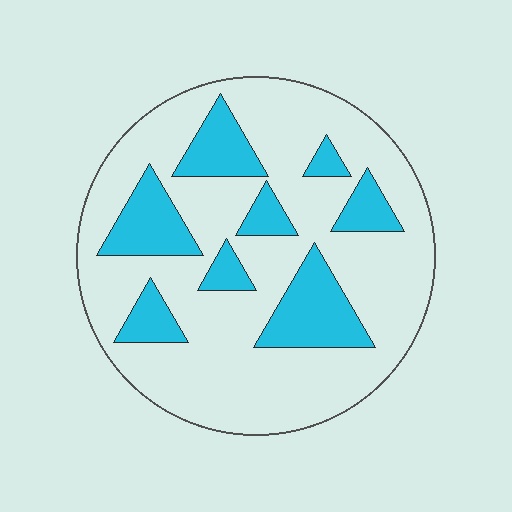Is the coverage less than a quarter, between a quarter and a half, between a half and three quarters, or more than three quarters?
Less than a quarter.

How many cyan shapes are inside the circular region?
8.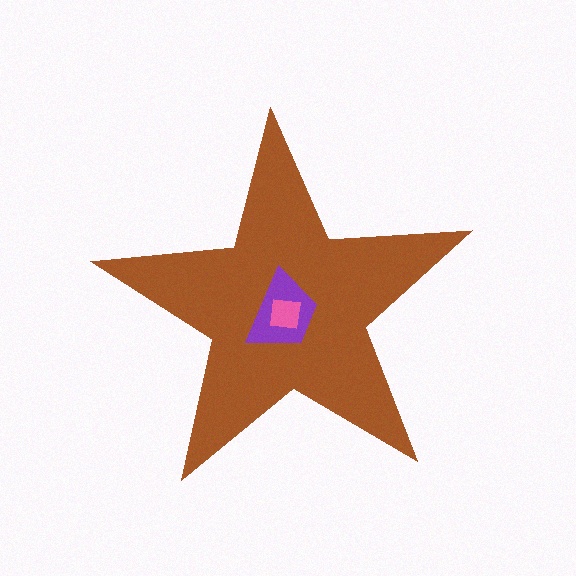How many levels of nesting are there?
3.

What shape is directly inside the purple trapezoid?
The pink square.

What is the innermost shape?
The pink square.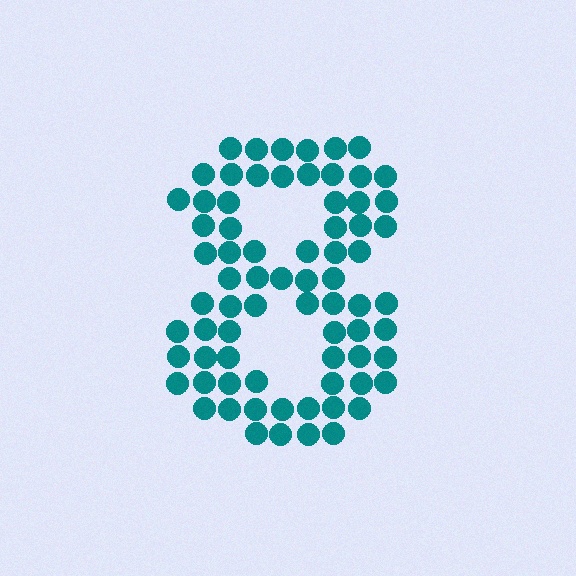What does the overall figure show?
The overall figure shows the digit 8.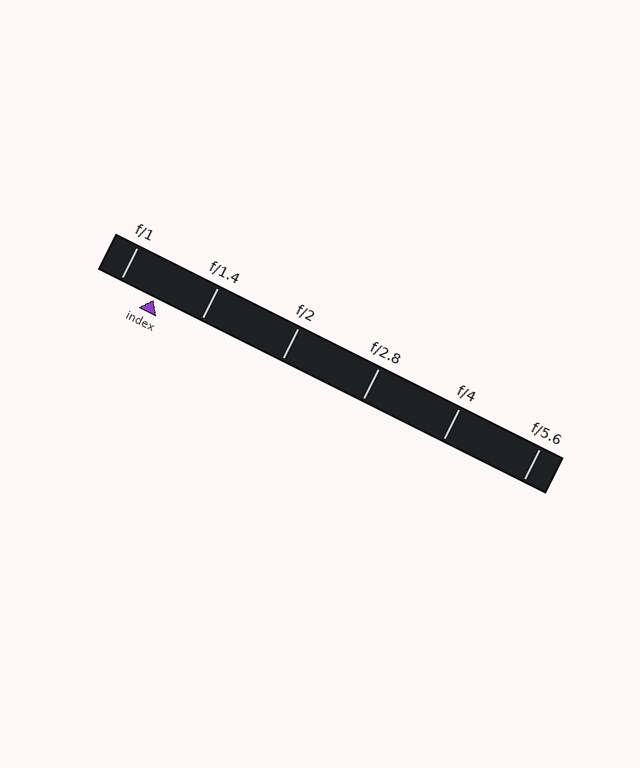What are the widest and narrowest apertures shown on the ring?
The widest aperture shown is f/1 and the narrowest is f/5.6.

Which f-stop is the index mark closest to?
The index mark is closest to f/1.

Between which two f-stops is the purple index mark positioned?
The index mark is between f/1 and f/1.4.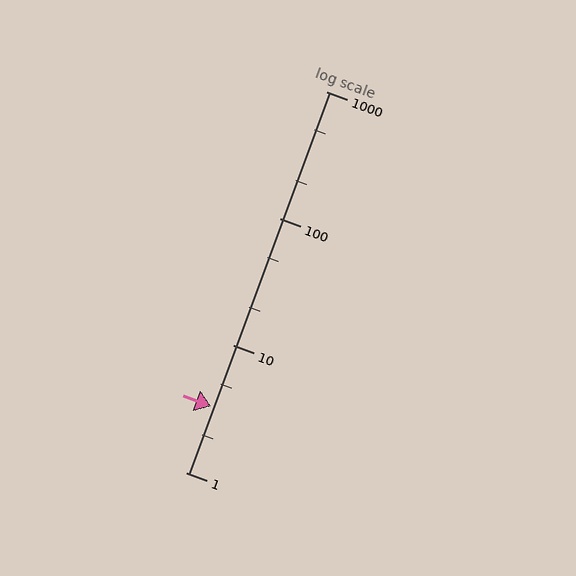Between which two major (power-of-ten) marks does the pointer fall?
The pointer is between 1 and 10.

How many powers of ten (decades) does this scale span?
The scale spans 3 decades, from 1 to 1000.